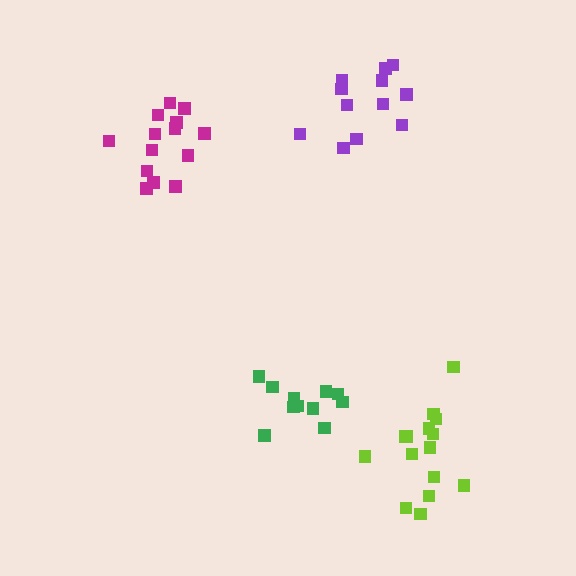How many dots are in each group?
Group 1: 14 dots, Group 2: 12 dots, Group 3: 11 dots, Group 4: 15 dots (52 total).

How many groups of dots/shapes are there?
There are 4 groups.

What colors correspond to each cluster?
The clusters are colored: magenta, purple, green, lime.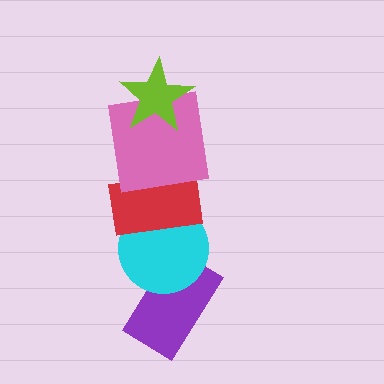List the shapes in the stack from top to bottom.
From top to bottom: the lime star, the pink square, the red rectangle, the cyan circle, the purple rectangle.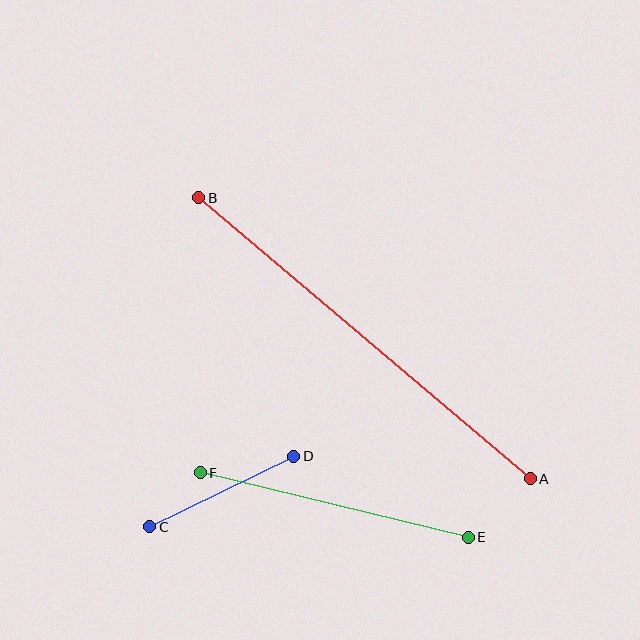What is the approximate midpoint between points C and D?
The midpoint is at approximately (222, 491) pixels.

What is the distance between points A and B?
The distance is approximately 434 pixels.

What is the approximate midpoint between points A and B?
The midpoint is at approximately (364, 338) pixels.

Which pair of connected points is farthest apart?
Points A and B are farthest apart.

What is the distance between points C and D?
The distance is approximately 160 pixels.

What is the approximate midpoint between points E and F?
The midpoint is at approximately (334, 505) pixels.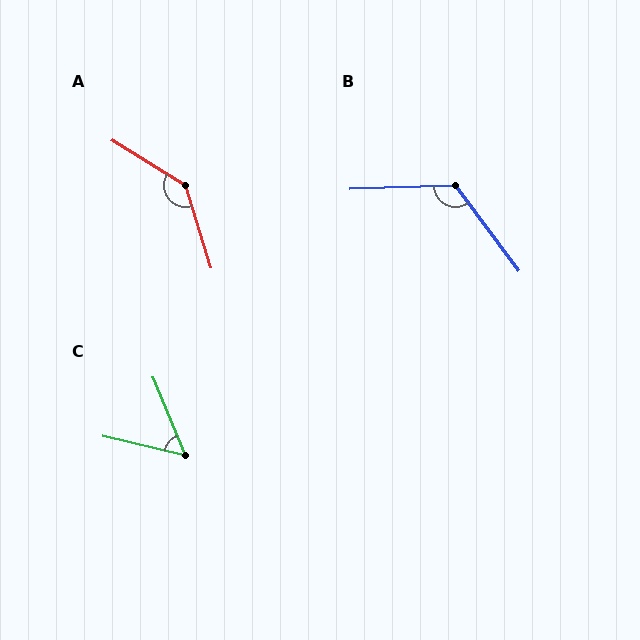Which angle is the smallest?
C, at approximately 54 degrees.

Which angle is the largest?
A, at approximately 139 degrees.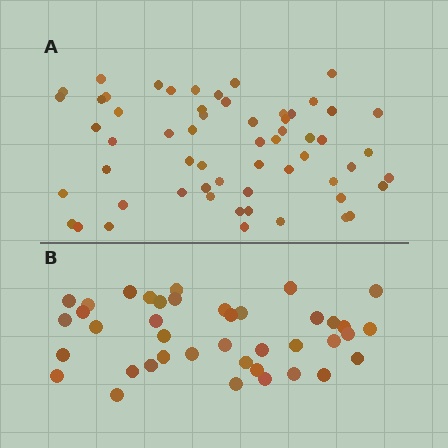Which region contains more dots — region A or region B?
Region A (the top region) has more dots.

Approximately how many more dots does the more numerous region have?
Region A has approximately 20 more dots than region B.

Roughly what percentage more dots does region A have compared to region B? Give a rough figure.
About 50% more.